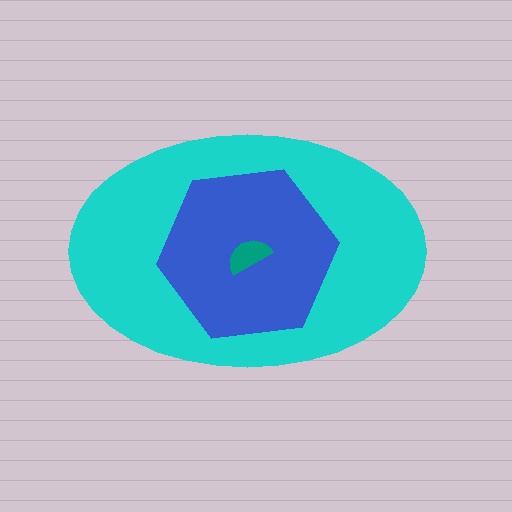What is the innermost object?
The teal semicircle.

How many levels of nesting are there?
3.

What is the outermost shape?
The cyan ellipse.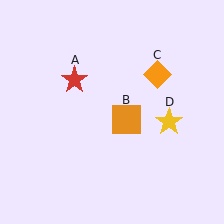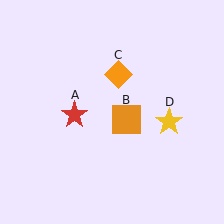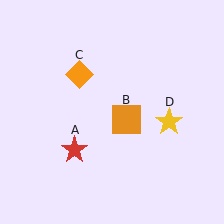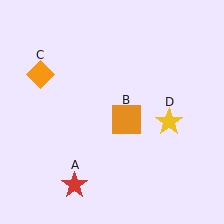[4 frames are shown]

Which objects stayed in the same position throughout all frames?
Orange square (object B) and yellow star (object D) remained stationary.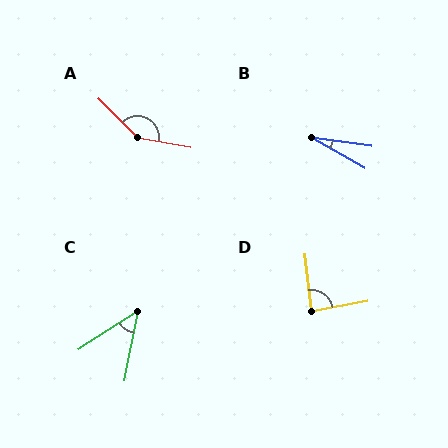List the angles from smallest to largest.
B (21°), C (47°), D (86°), A (145°).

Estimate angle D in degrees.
Approximately 86 degrees.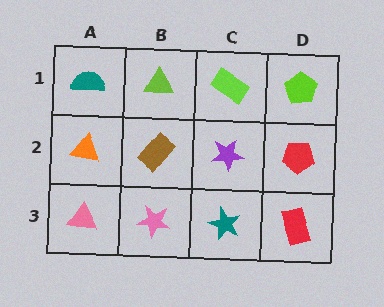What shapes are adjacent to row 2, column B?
A lime triangle (row 1, column B), a pink star (row 3, column B), an orange triangle (row 2, column A), a purple star (row 2, column C).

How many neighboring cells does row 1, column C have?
3.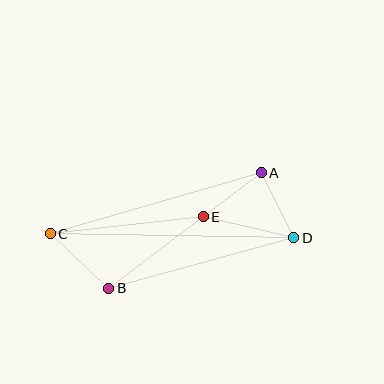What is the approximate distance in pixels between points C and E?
The distance between C and E is approximately 154 pixels.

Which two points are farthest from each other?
Points C and D are farthest from each other.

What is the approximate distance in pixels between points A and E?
The distance between A and E is approximately 73 pixels.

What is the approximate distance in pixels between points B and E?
The distance between B and E is approximately 119 pixels.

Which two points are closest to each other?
Points A and D are closest to each other.